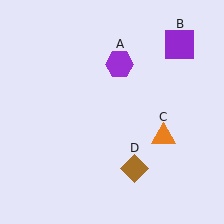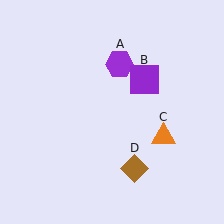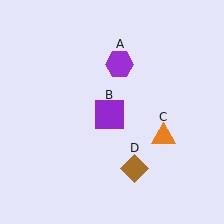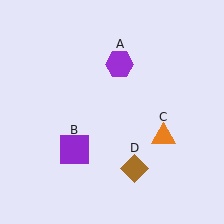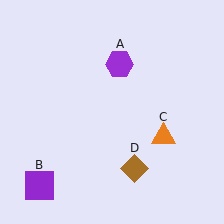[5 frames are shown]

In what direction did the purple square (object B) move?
The purple square (object B) moved down and to the left.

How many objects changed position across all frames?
1 object changed position: purple square (object B).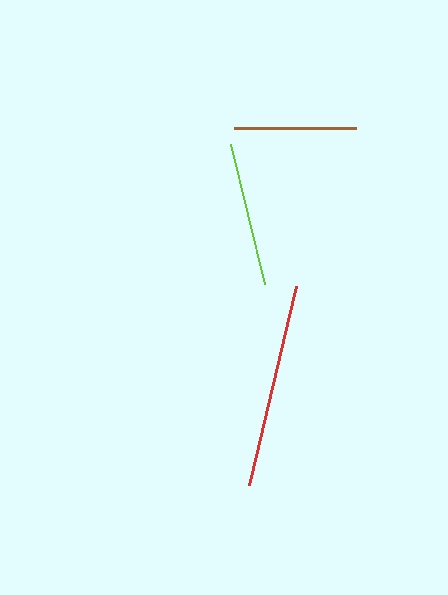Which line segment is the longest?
The red line is the longest at approximately 204 pixels.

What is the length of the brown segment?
The brown segment is approximately 122 pixels long.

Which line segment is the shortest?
The brown line is the shortest at approximately 122 pixels.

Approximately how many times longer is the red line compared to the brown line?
The red line is approximately 1.7 times the length of the brown line.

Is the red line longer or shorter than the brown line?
The red line is longer than the brown line.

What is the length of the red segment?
The red segment is approximately 204 pixels long.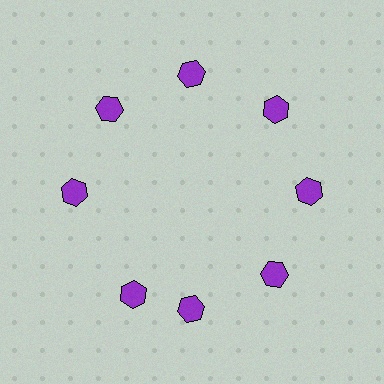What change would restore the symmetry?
The symmetry would be restored by rotating it back into even spacing with its neighbors so that all 8 hexagons sit at equal angles and equal distance from the center.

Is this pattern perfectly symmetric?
No. The 8 purple hexagons are arranged in a ring, but one element near the 8 o'clock position is rotated out of alignment along the ring, breaking the 8-fold rotational symmetry.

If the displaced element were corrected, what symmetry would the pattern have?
It would have 8-fold rotational symmetry — the pattern would map onto itself every 45 degrees.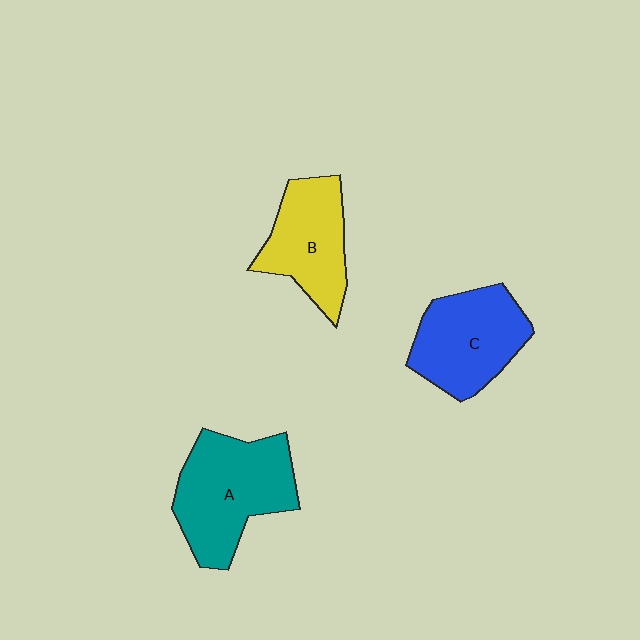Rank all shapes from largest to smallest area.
From largest to smallest: A (teal), C (blue), B (yellow).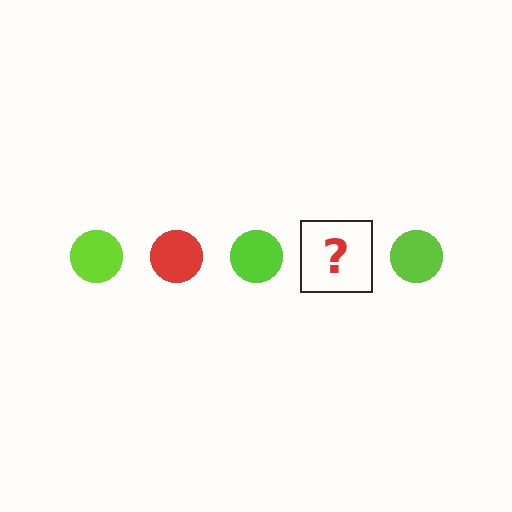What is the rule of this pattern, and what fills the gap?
The rule is that the pattern cycles through lime, red circles. The gap should be filled with a red circle.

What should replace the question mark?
The question mark should be replaced with a red circle.